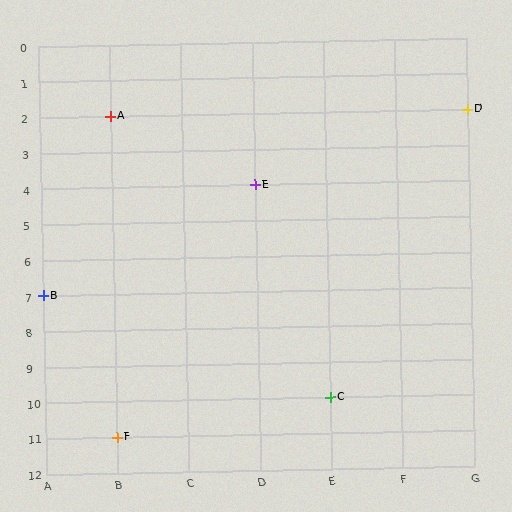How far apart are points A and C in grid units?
Points A and C are 3 columns and 8 rows apart (about 8.5 grid units diagonally).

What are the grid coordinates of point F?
Point F is at grid coordinates (B, 11).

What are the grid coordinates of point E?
Point E is at grid coordinates (D, 4).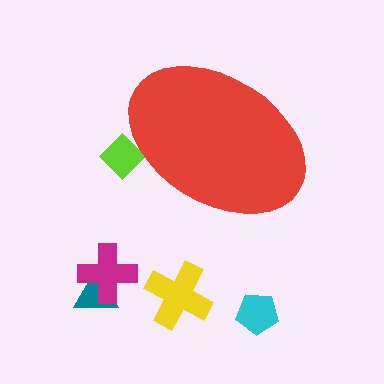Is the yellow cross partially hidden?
No, the yellow cross is fully visible.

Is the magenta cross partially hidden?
No, the magenta cross is fully visible.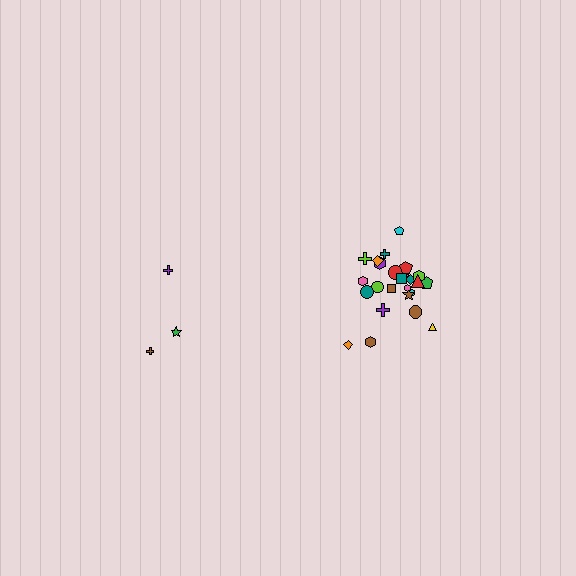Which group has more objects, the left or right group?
The right group.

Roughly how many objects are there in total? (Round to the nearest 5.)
Roughly 30 objects in total.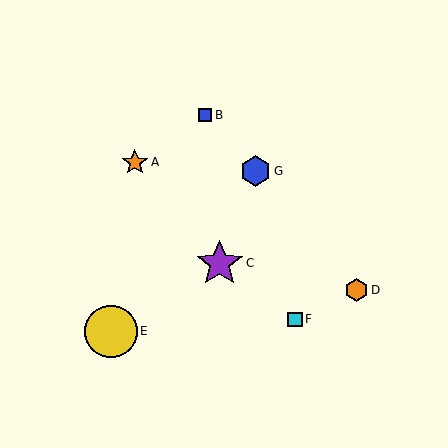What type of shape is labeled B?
Shape B is a blue square.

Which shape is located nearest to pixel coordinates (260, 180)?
The blue hexagon (labeled G) at (255, 171) is nearest to that location.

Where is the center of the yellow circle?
The center of the yellow circle is at (111, 331).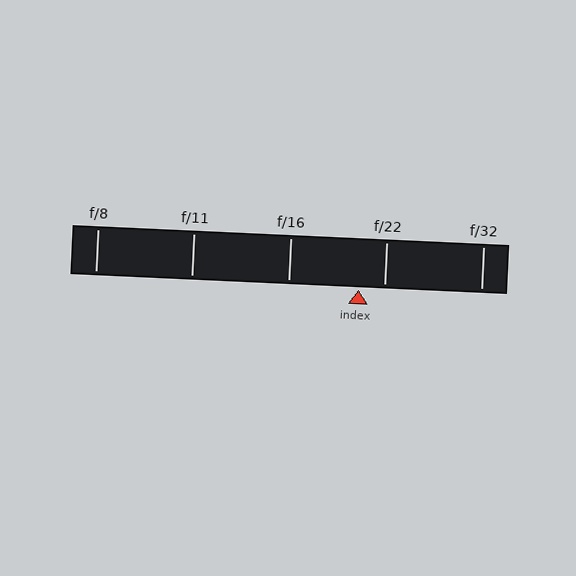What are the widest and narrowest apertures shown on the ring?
The widest aperture shown is f/8 and the narrowest is f/32.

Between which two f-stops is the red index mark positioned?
The index mark is between f/16 and f/22.